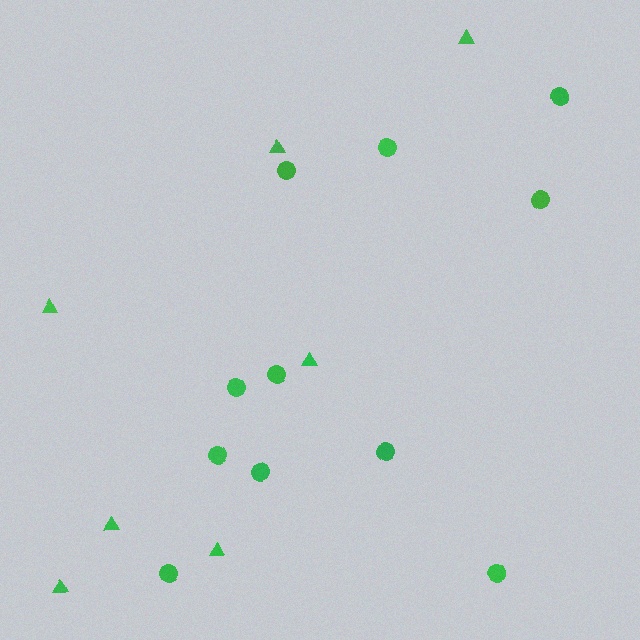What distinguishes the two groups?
There are 2 groups: one group of circles (11) and one group of triangles (7).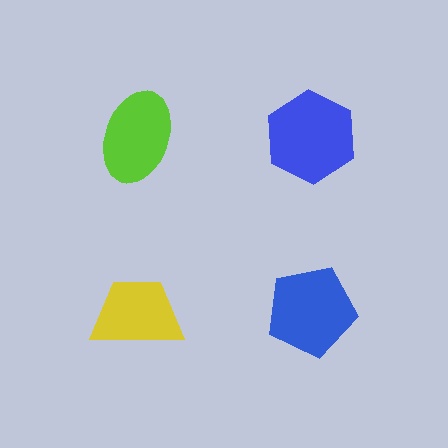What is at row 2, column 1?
A yellow trapezoid.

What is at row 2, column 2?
A blue pentagon.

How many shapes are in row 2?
2 shapes.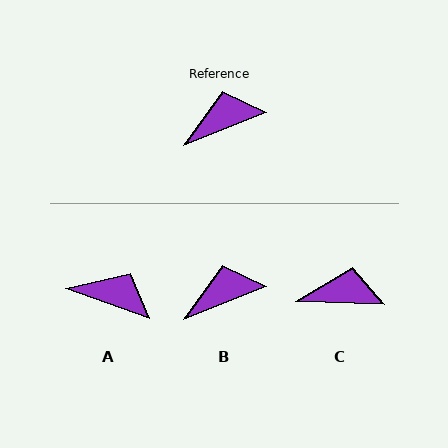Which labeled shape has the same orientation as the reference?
B.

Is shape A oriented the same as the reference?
No, it is off by about 41 degrees.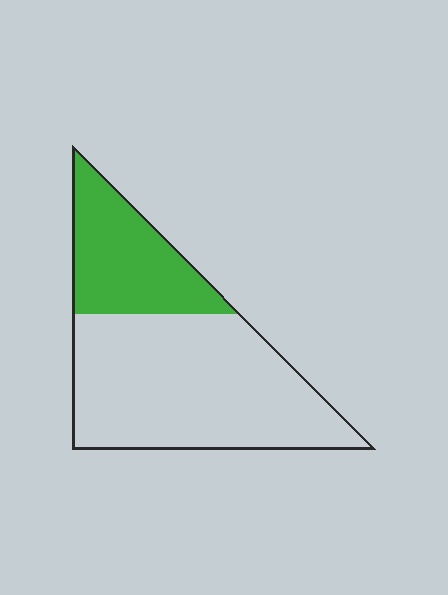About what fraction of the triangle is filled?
About one third (1/3).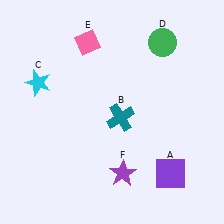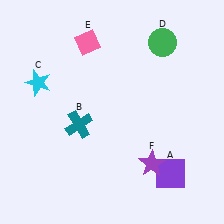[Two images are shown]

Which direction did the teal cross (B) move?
The teal cross (B) moved left.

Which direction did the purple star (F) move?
The purple star (F) moved right.